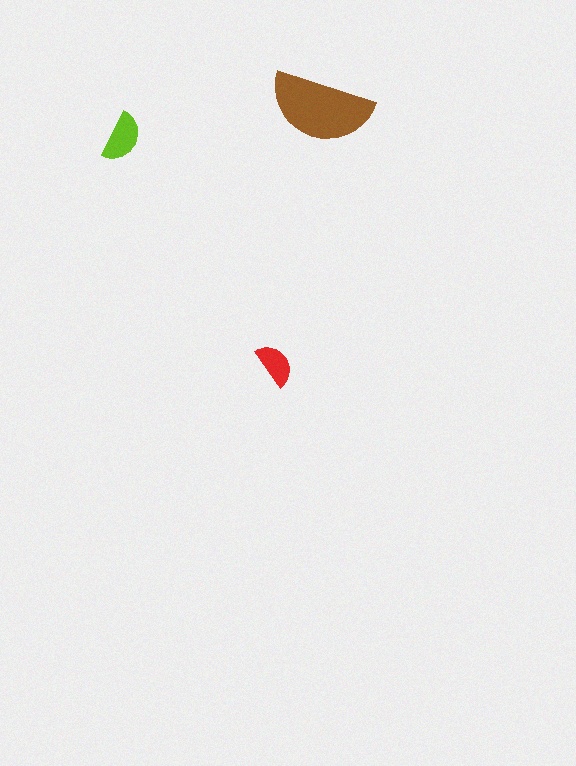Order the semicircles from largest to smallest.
the brown one, the lime one, the red one.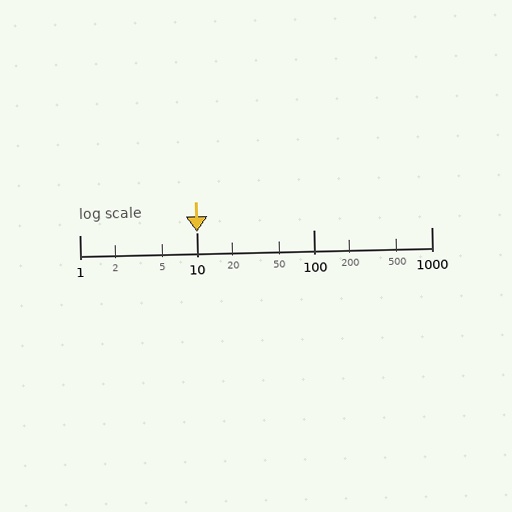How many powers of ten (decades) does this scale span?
The scale spans 3 decades, from 1 to 1000.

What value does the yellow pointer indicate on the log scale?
The pointer indicates approximately 10.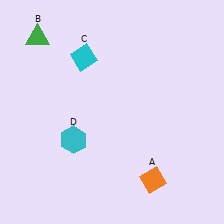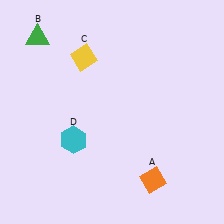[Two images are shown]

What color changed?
The diamond (C) changed from cyan in Image 1 to yellow in Image 2.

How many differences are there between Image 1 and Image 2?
There is 1 difference between the two images.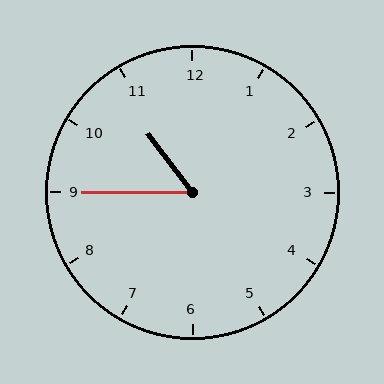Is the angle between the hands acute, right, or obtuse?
It is acute.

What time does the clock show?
10:45.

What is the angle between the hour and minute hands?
Approximately 52 degrees.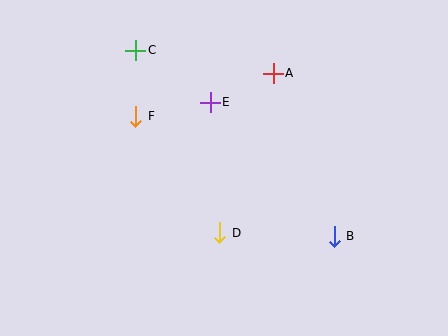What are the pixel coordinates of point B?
Point B is at (334, 236).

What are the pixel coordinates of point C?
Point C is at (136, 50).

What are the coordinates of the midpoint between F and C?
The midpoint between F and C is at (136, 83).